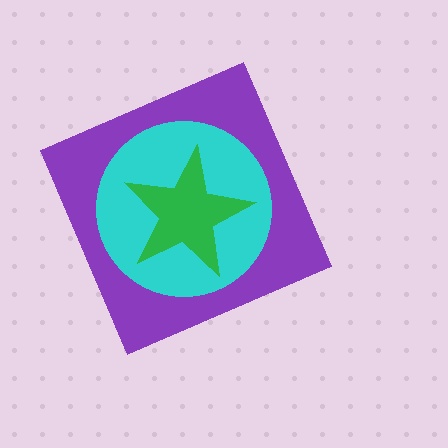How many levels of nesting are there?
3.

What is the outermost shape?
The purple diamond.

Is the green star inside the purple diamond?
Yes.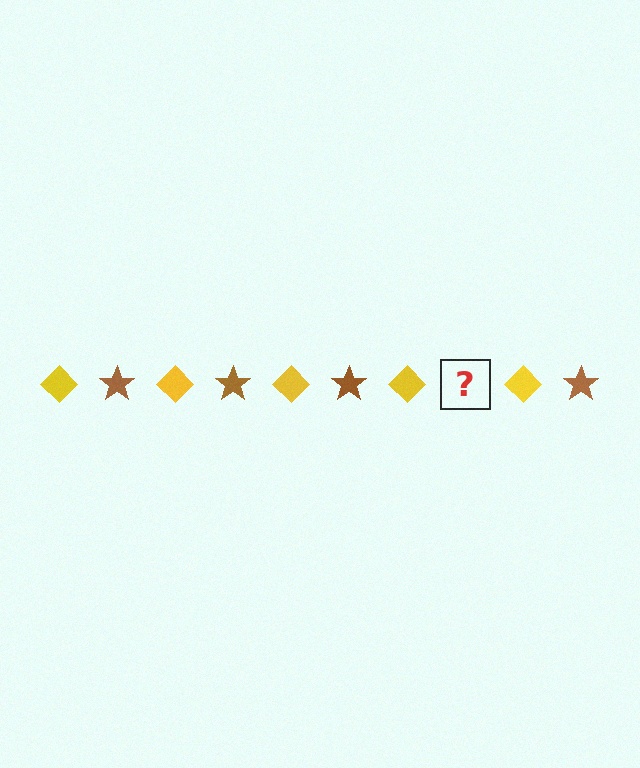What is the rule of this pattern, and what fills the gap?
The rule is that the pattern alternates between yellow diamond and brown star. The gap should be filled with a brown star.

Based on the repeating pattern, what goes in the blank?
The blank should be a brown star.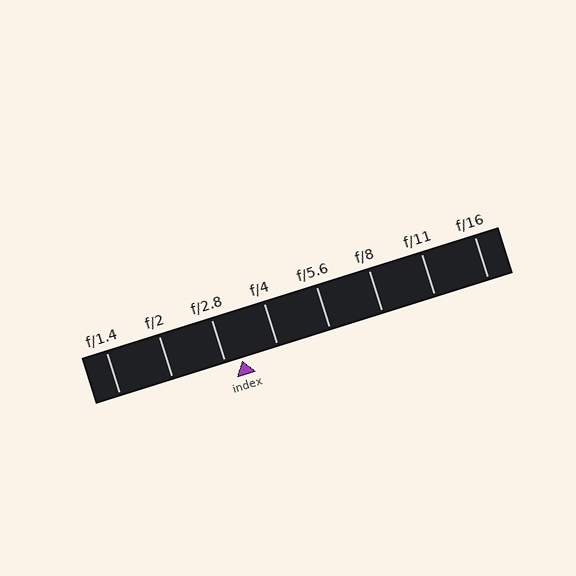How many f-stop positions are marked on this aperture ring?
There are 8 f-stop positions marked.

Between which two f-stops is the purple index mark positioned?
The index mark is between f/2.8 and f/4.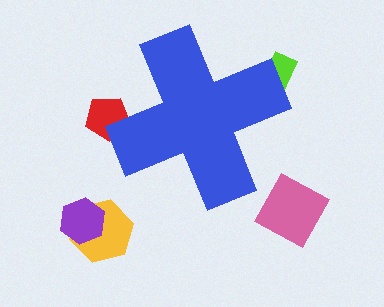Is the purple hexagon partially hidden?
No, the purple hexagon is fully visible.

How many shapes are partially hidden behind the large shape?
2 shapes are partially hidden.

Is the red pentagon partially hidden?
Yes, the red pentagon is partially hidden behind the blue cross.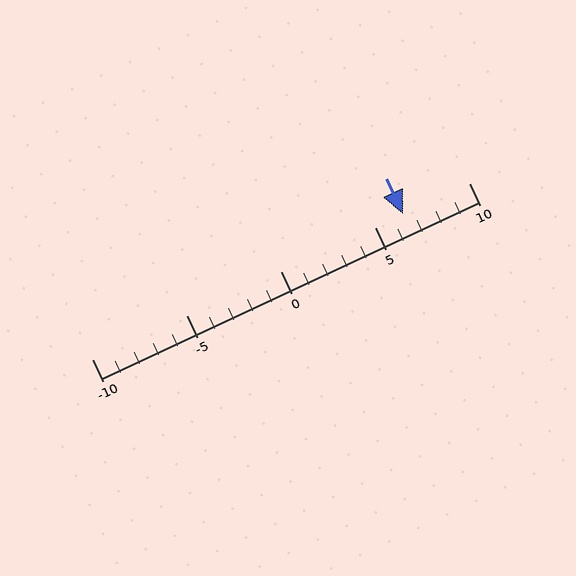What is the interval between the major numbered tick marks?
The major tick marks are spaced 5 units apart.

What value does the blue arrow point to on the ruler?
The blue arrow points to approximately 6.